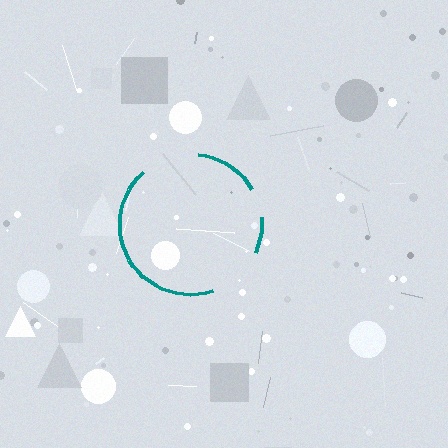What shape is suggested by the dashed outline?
The dashed outline suggests a circle.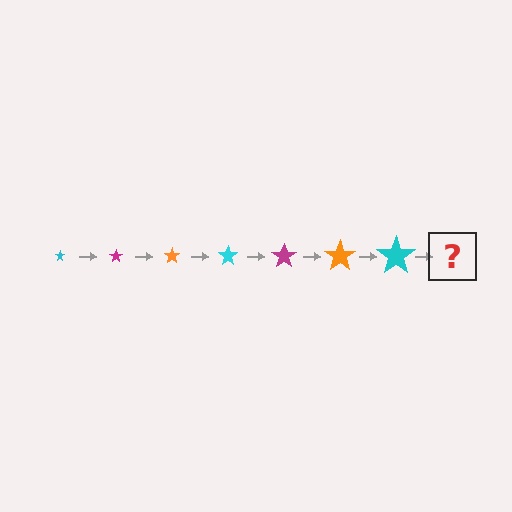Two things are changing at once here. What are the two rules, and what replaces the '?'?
The two rules are that the star grows larger each step and the color cycles through cyan, magenta, and orange. The '?' should be a magenta star, larger than the previous one.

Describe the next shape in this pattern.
It should be a magenta star, larger than the previous one.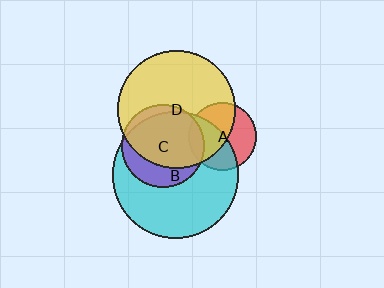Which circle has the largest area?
Circle B (cyan).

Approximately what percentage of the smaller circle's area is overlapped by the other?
Approximately 10%.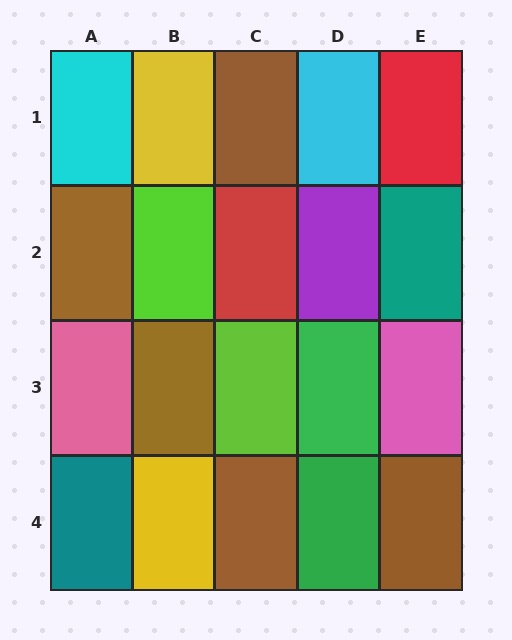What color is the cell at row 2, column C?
Red.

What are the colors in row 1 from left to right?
Cyan, yellow, brown, cyan, red.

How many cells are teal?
2 cells are teal.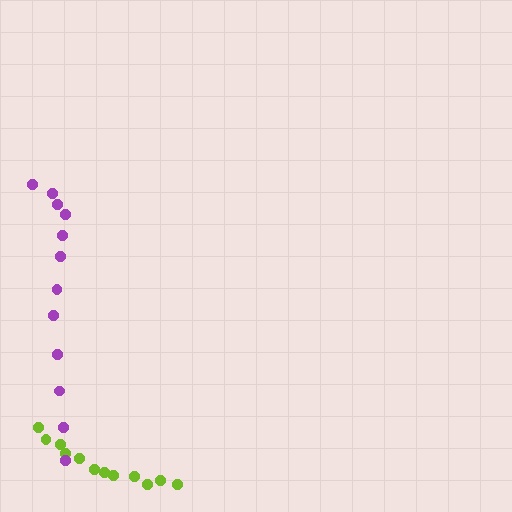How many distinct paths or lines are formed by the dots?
There are 2 distinct paths.